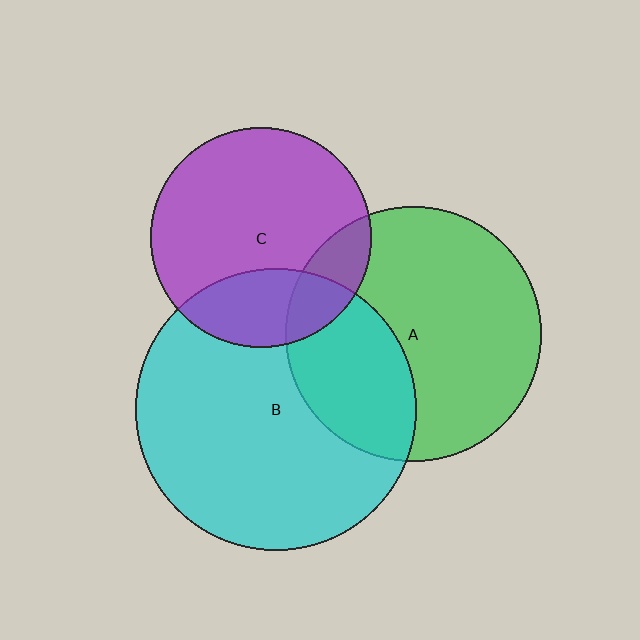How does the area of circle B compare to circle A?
Approximately 1.2 times.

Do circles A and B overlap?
Yes.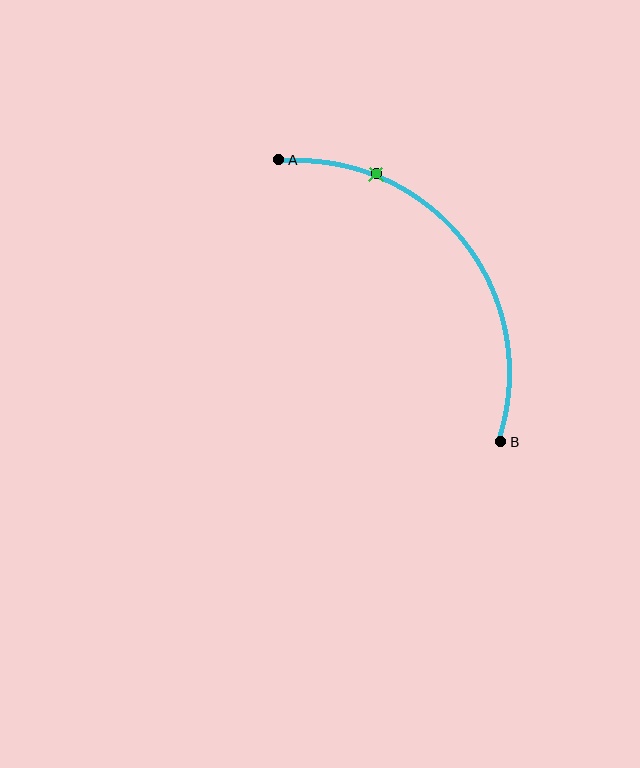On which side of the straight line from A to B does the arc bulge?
The arc bulges above and to the right of the straight line connecting A and B.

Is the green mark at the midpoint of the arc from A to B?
No. The green mark lies on the arc but is closer to endpoint A. The arc midpoint would be at the point on the curve equidistant along the arc from both A and B.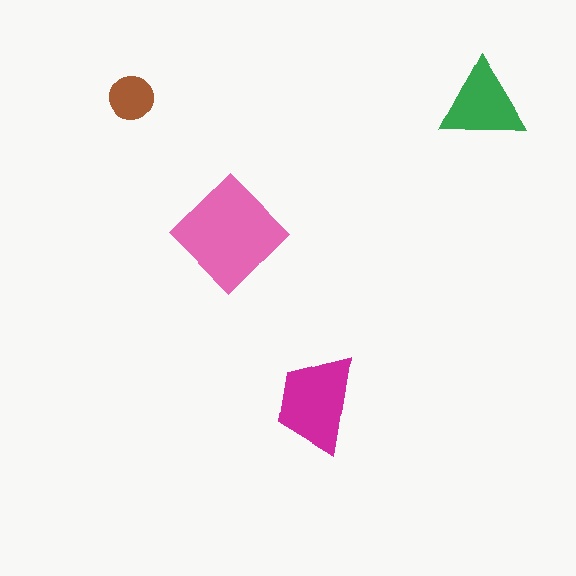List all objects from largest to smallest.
The pink diamond, the magenta trapezoid, the green triangle, the brown circle.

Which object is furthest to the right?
The green triangle is rightmost.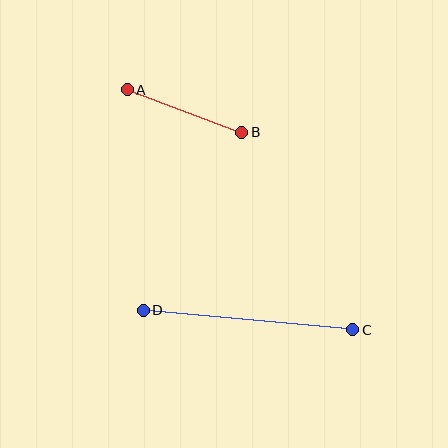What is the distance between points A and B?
The distance is approximately 122 pixels.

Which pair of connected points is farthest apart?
Points C and D are farthest apart.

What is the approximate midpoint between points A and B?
The midpoint is at approximately (184, 111) pixels.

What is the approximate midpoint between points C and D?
The midpoint is at approximately (248, 320) pixels.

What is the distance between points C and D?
The distance is approximately 210 pixels.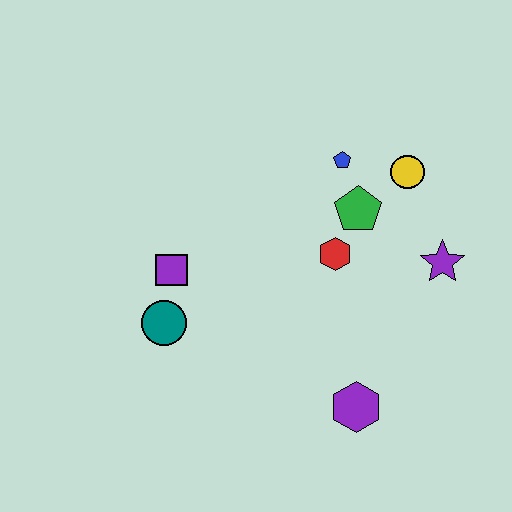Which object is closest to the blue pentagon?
The green pentagon is closest to the blue pentagon.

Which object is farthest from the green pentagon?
The teal circle is farthest from the green pentagon.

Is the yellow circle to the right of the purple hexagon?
Yes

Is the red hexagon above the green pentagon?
No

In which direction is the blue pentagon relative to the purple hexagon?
The blue pentagon is above the purple hexagon.